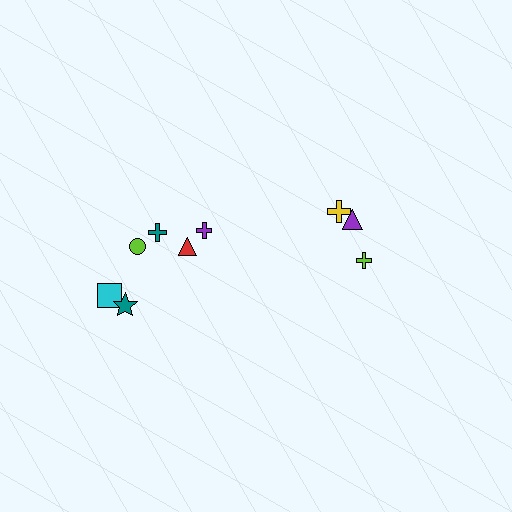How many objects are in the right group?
There are 3 objects.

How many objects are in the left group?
There are 6 objects.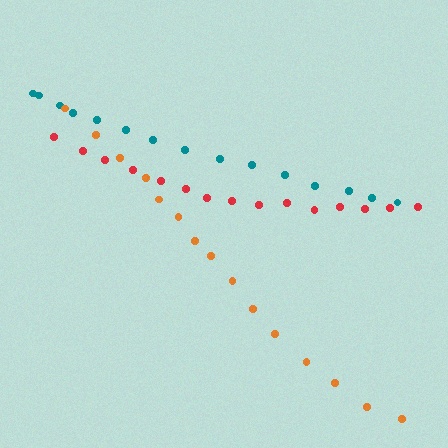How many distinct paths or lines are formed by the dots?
There are 3 distinct paths.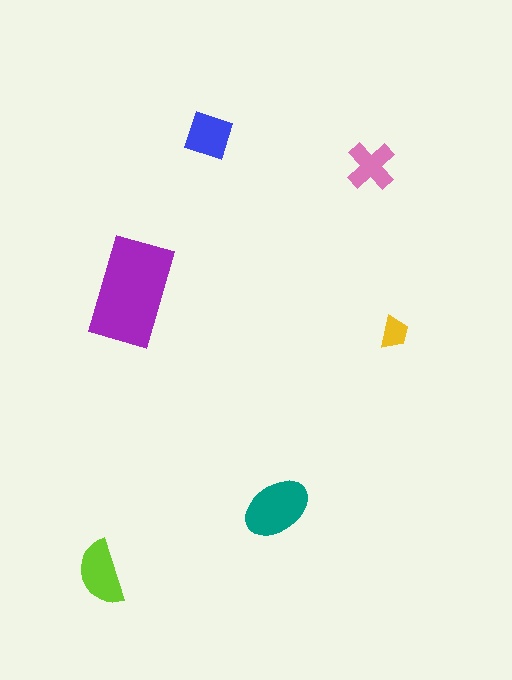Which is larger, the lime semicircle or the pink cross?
The lime semicircle.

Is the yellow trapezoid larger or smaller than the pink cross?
Smaller.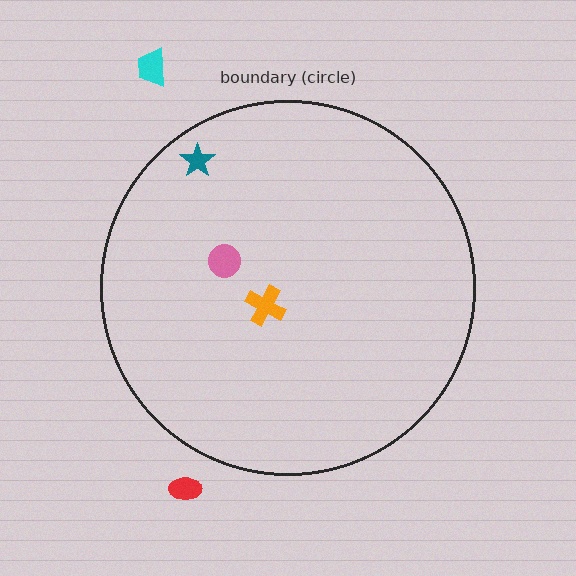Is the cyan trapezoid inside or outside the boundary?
Outside.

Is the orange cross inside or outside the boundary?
Inside.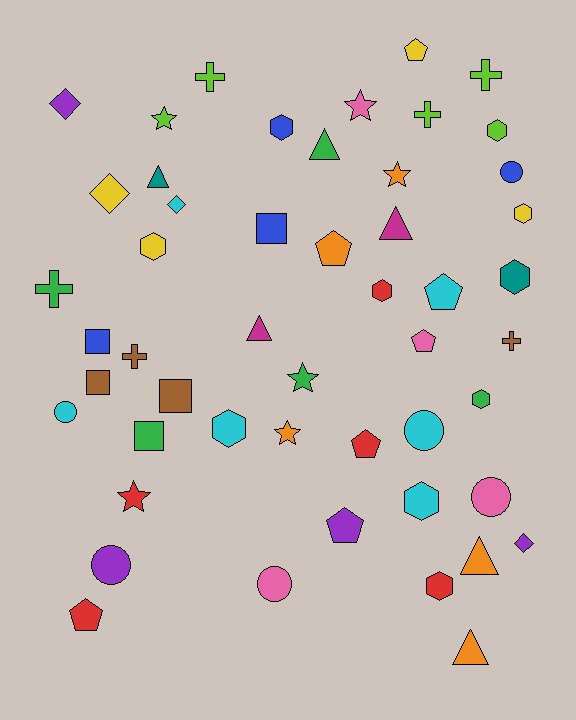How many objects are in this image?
There are 50 objects.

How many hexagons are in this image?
There are 10 hexagons.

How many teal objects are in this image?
There are 2 teal objects.